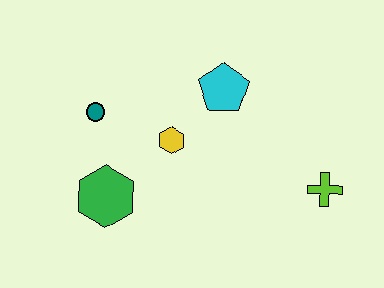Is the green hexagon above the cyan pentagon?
No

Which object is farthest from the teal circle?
The lime cross is farthest from the teal circle.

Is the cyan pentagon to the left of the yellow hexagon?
No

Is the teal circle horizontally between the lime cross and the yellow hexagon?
No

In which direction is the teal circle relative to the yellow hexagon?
The teal circle is to the left of the yellow hexagon.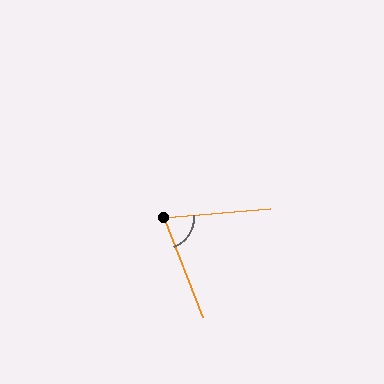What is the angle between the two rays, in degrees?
Approximately 74 degrees.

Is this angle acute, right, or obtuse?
It is acute.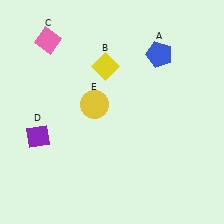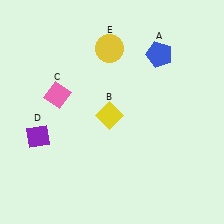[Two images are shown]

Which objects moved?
The objects that moved are: the yellow diamond (B), the pink diamond (C), the yellow circle (E).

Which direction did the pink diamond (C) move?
The pink diamond (C) moved down.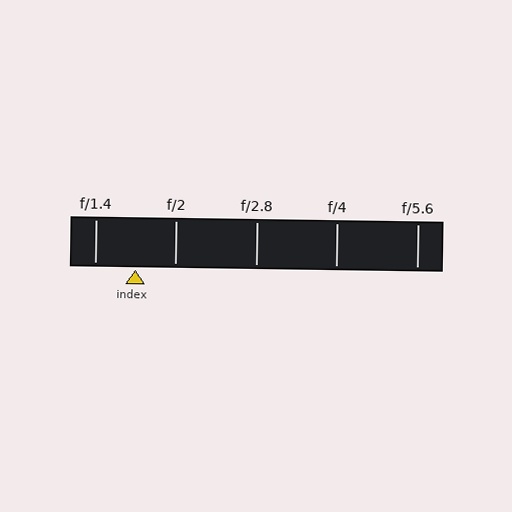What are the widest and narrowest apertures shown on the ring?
The widest aperture shown is f/1.4 and the narrowest is f/5.6.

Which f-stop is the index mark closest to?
The index mark is closest to f/1.4.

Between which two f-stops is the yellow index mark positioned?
The index mark is between f/1.4 and f/2.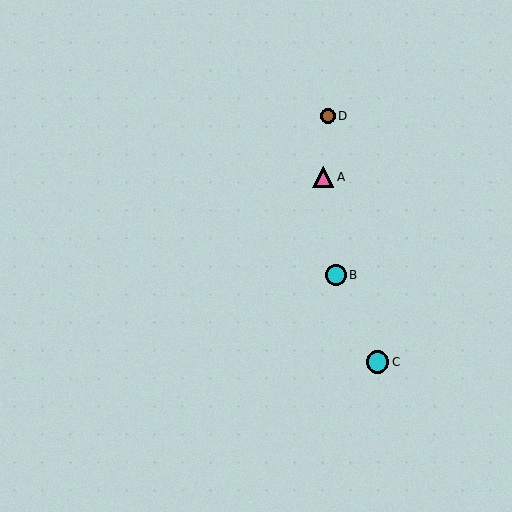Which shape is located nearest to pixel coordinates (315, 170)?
The pink triangle (labeled A) at (323, 177) is nearest to that location.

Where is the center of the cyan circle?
The center of the cyan circle is at (336, 275).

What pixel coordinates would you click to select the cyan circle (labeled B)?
Click at (336, 275) to select the cyan circle B.